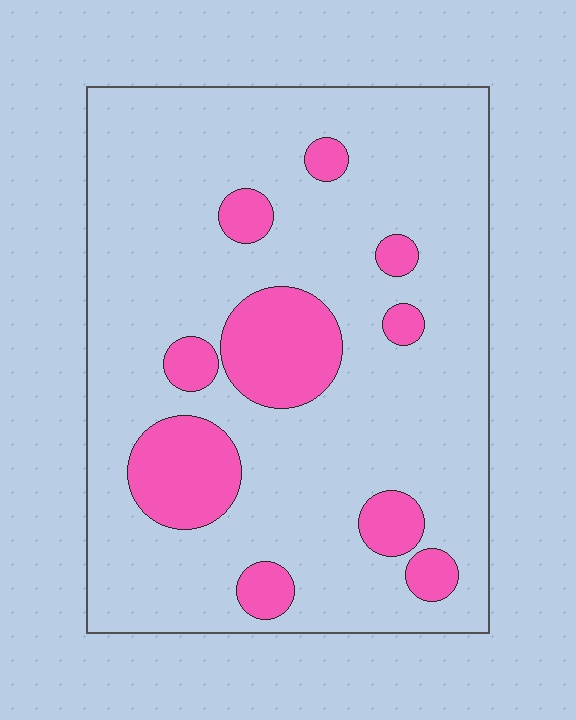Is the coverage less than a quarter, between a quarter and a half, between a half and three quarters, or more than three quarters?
Less than a quarter.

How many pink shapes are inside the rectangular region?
10.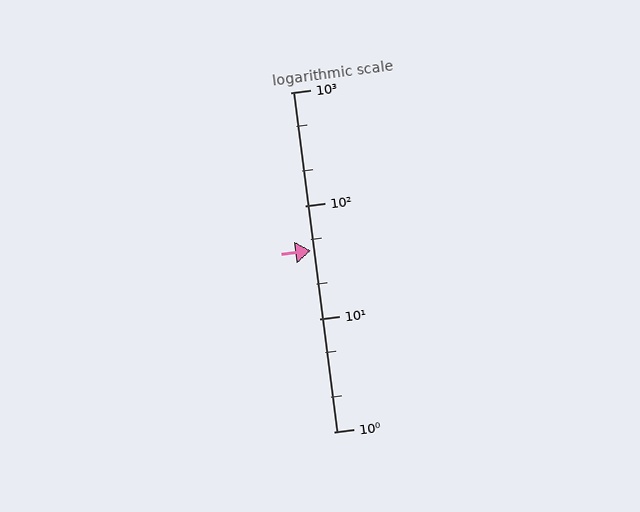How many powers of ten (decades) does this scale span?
The scale spans 3 decades, from 1 to 1000.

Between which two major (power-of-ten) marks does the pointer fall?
The pointer is between 10 and 100.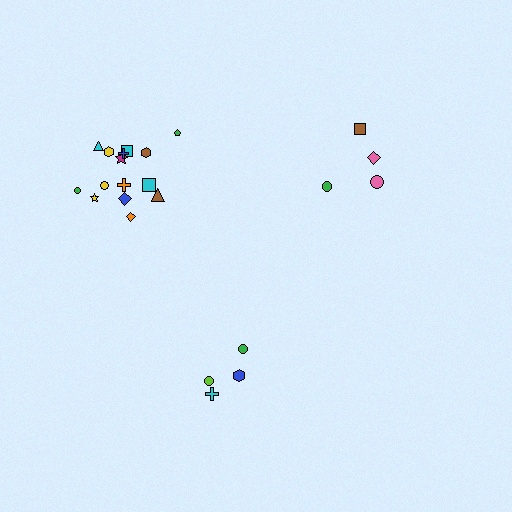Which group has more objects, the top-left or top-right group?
The top-left group.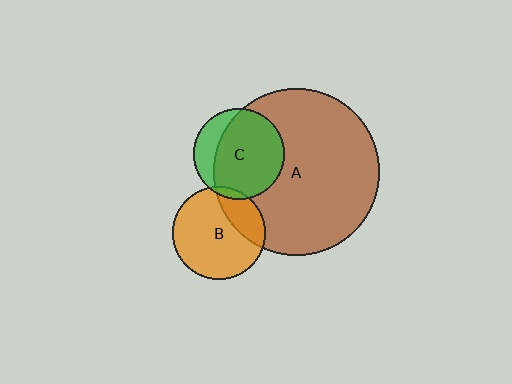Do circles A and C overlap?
Yes.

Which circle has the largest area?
Circle A (brown).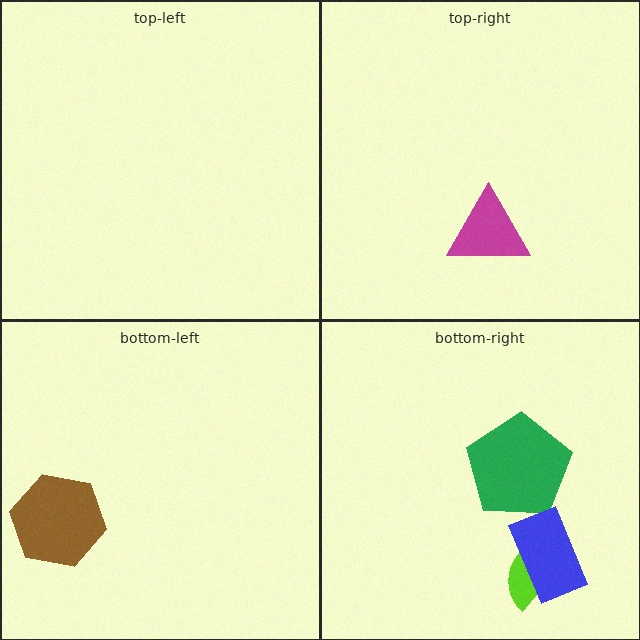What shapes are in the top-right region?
The magenta triangle.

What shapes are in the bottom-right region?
The lime semicircle, the green pentagon, the blue rectangle.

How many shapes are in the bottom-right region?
3.